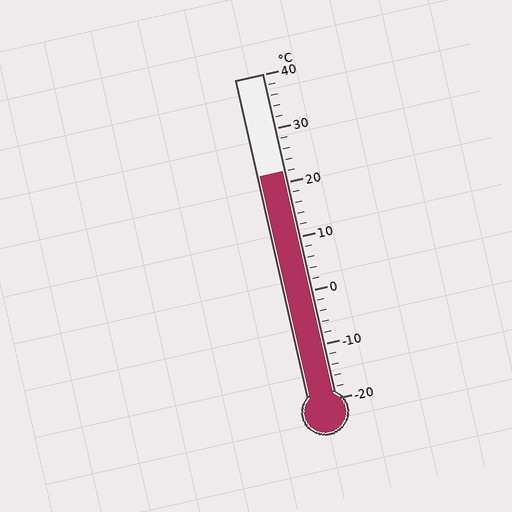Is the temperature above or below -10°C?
The temperature is above -10°C.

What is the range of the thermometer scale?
The thermometer scale ranges from -20°C to 40°C.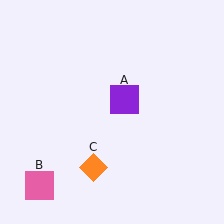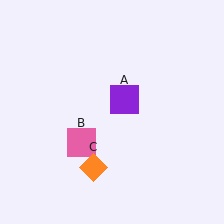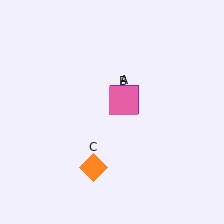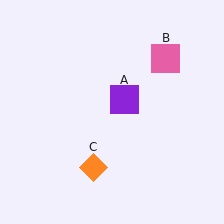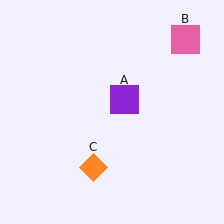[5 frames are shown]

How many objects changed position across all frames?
1 object changed position: pink square (object B).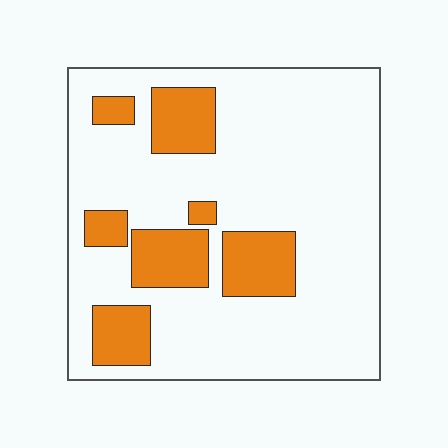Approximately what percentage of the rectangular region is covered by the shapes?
Approximately 20%.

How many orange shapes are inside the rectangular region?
7.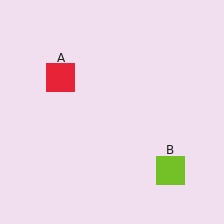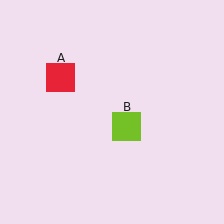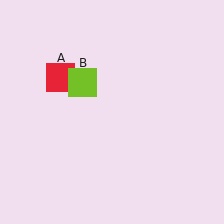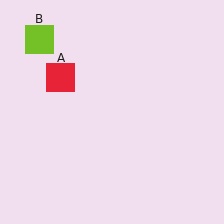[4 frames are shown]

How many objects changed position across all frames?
1 object changed position: lime square (object B).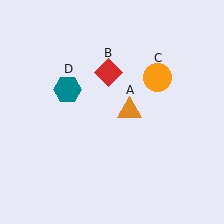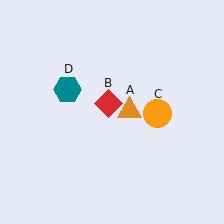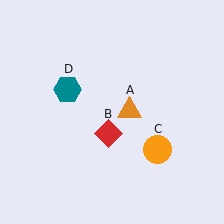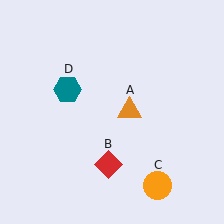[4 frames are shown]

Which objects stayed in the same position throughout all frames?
Orange triangle (object A) and teal hexagon (object D) remained stationary.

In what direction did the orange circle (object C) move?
The orange circle (object C) moved down.